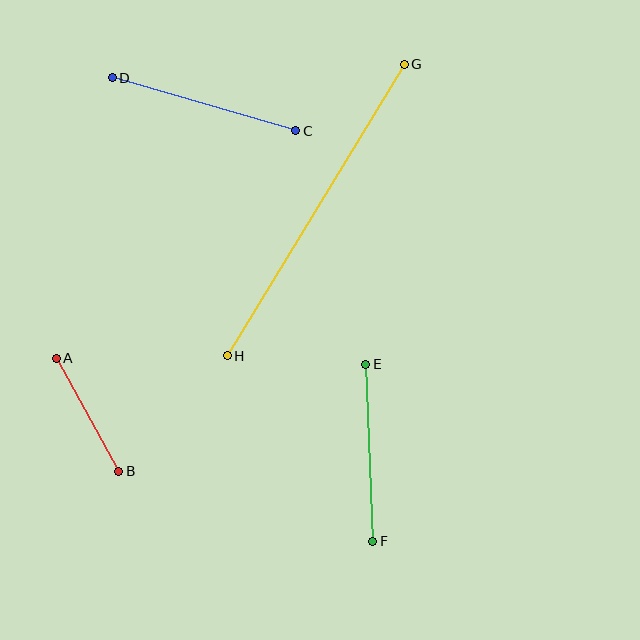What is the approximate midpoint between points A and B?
The midpoint is at approximately (88, 415) pixels.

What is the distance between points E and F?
The distance is approximately 178 pixels.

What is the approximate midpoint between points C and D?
The midpoint is at approximately (204, 104) pixels.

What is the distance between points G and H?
The distance is approximately 341 pixels.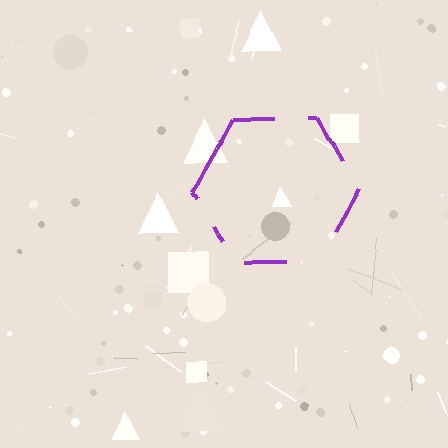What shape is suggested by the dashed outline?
The dashed outline suggests a hexagon.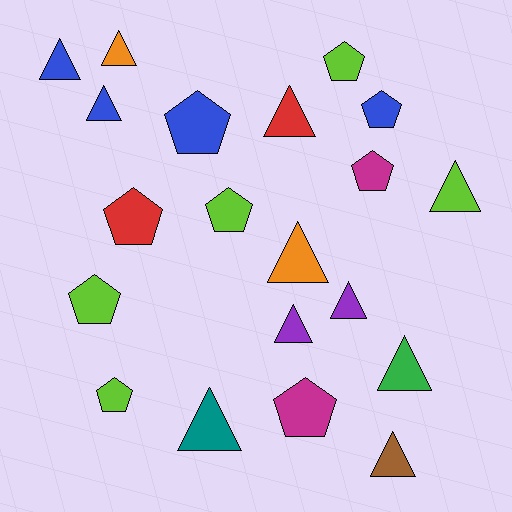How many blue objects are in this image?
There are 4 blue objects.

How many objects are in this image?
There are 20 objects.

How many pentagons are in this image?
There are 9 pentagons.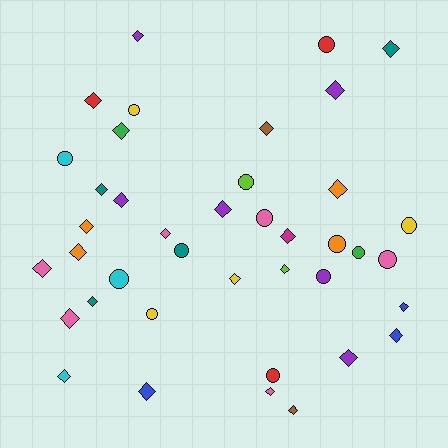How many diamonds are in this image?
There are 26 diamonds.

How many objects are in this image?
There are 40 objects.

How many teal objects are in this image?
There are 4 teal objects.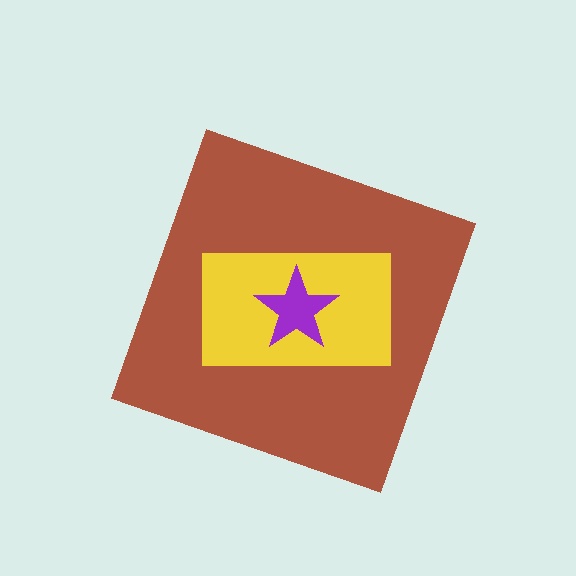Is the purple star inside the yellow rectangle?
Yes.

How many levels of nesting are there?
3.